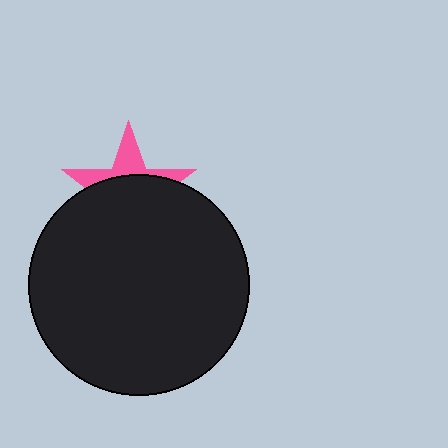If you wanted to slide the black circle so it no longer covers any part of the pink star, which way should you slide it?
Slide it down — that is the most direct way to separate the two shapes.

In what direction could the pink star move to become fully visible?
The pink star could move up. That would shift it out from behind the black circle entirely.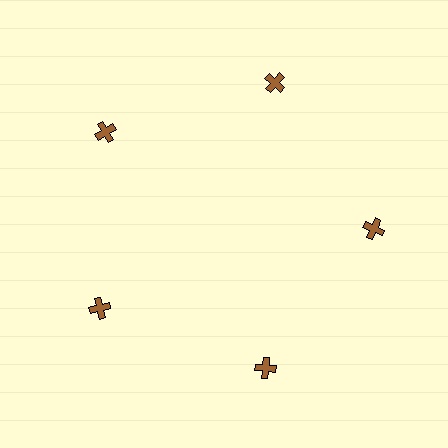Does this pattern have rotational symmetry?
Yes, this pattern has 5-fold rotational symmetry. It looks the same after rotating 72 degrees around the center.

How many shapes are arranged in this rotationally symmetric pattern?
There are 5 shapes, arranged in 5 groups of 1.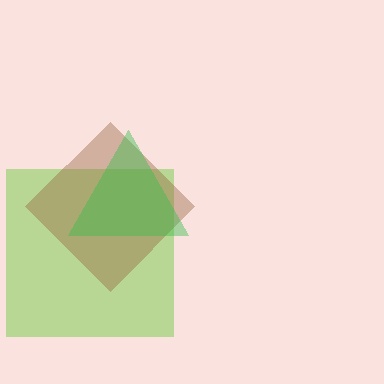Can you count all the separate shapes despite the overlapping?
Yes, there are 3 separate shapes.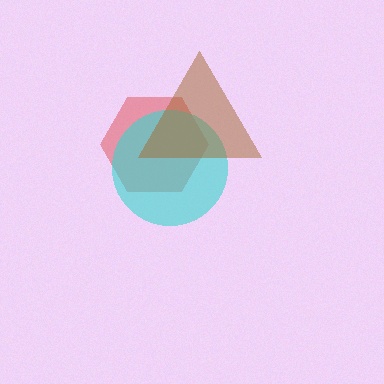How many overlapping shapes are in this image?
There are 3 overlapping shapes in the image.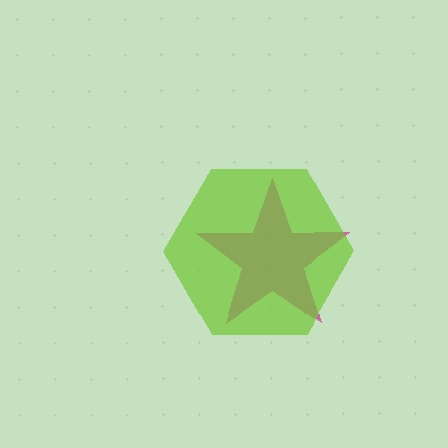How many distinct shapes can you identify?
There are 2 distinct shapes: a magenta star, a lime hexagon.